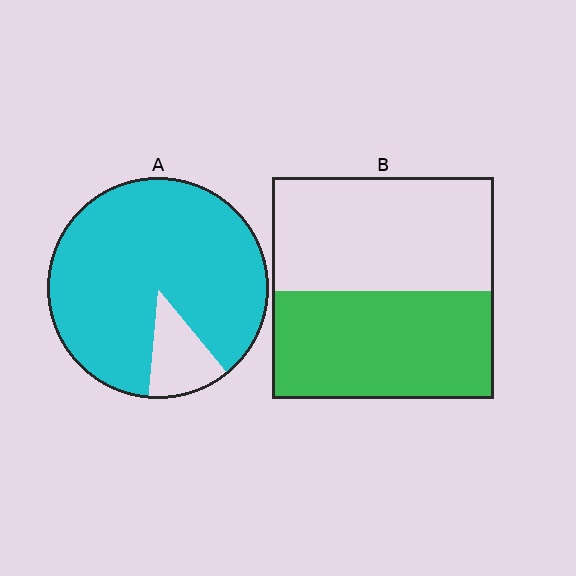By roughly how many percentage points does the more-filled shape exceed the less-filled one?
By roughly 40 percentage points (A over B).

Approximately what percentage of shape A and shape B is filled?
A is approximately 90% and B is approximately 50%.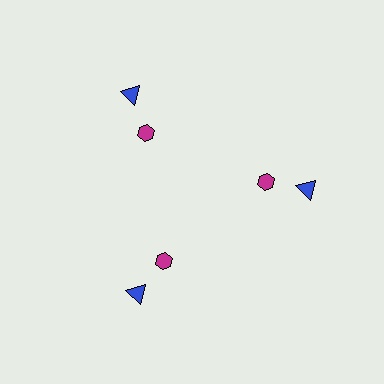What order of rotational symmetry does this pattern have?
This pattern has 3-fold rotational symmetry.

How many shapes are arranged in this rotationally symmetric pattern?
There are 6 shapes, arranged in 3 groups of 2.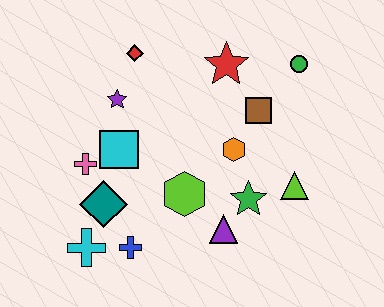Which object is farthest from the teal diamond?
The green circle is farthest from the teal diamond.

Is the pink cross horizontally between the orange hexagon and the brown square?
No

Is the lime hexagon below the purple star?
Yes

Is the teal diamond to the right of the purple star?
No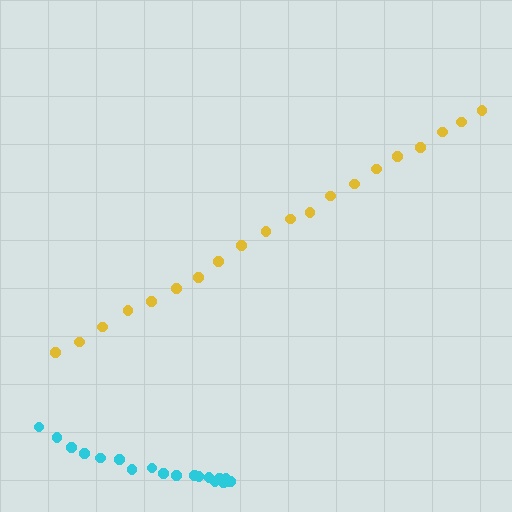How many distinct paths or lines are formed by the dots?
There are 2 distinct paths.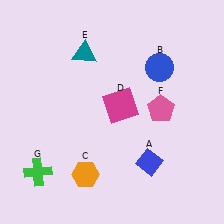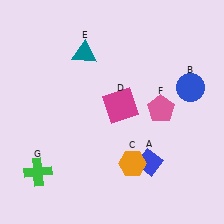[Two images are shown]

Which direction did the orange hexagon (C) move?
The orange hexagon (C) moved right.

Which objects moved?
The objects that moved are: the blue circle (B), the orange hexagon (C).